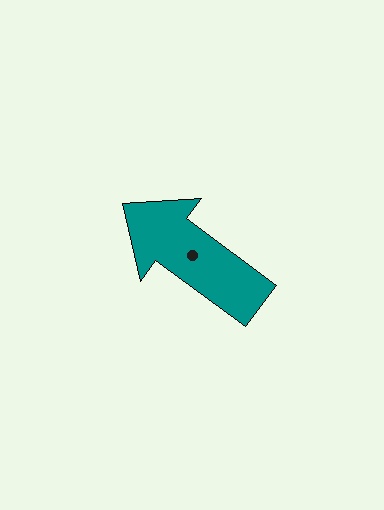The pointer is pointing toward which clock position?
Roughly 10 o'clock.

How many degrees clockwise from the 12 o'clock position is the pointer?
Approximately 307 degrees.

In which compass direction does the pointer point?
Northwest.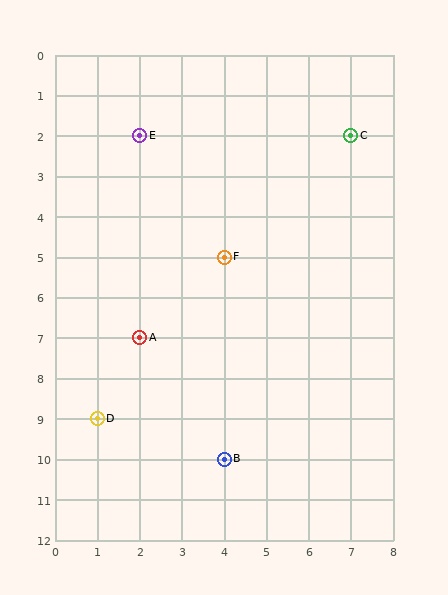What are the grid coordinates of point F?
Point F is at grid coordinates (4, 5).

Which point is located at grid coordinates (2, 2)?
Point E is at (2, 2).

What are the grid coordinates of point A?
Point A is at grid coordinates (2, 7).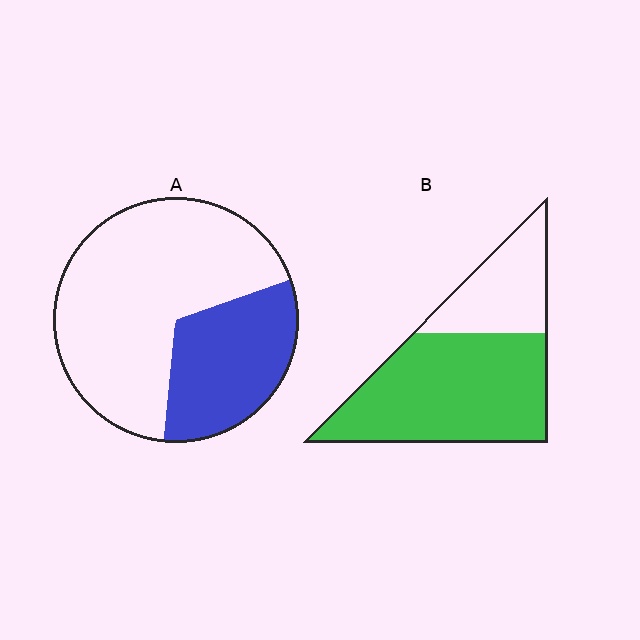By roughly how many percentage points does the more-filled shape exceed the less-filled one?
By roughly 35 percentage points (B over A).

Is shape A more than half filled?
No.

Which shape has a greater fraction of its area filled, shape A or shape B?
Shape B.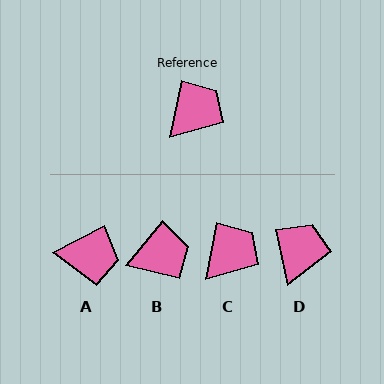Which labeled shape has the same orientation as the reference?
C.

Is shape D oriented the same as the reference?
No, it is off by about 23 degrees.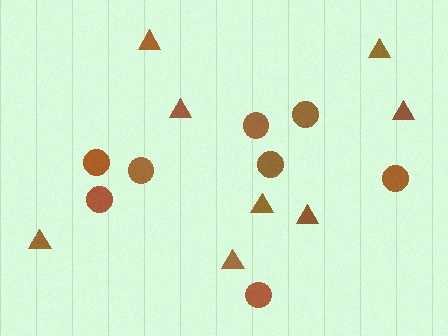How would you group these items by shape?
There are 2 groups: one group of triangles (8) and one group of circles (8).